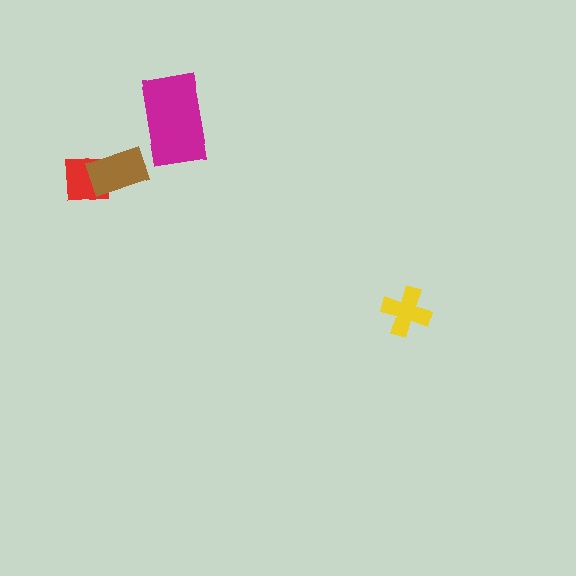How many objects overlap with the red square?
1 object overlaps with the red square.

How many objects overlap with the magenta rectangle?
0 objects overlap with the magenta rectangle.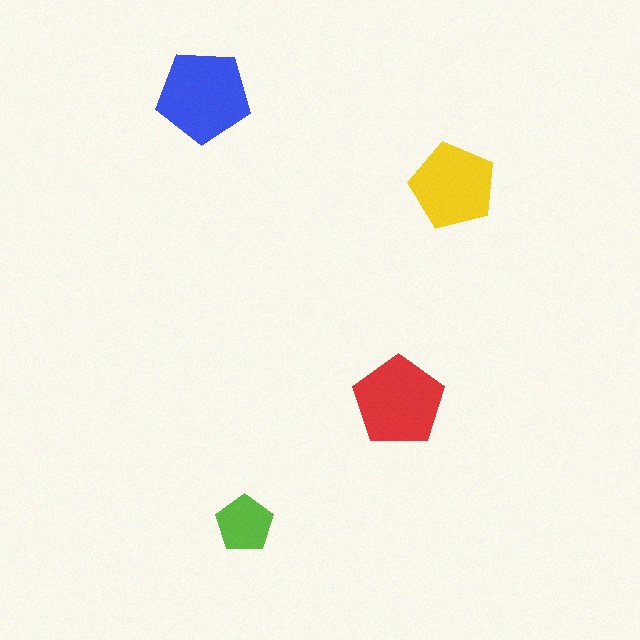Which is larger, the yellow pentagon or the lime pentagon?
The yellow one.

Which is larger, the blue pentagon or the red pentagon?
The blue one.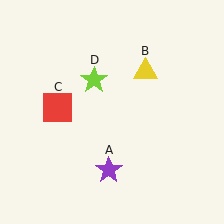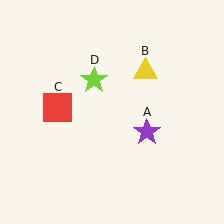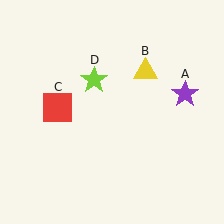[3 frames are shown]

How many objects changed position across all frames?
1 object changed position: purple star (object A).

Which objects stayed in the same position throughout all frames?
Yellow triangle (object B) and red square (object C) and lime star (object D) remained stationary.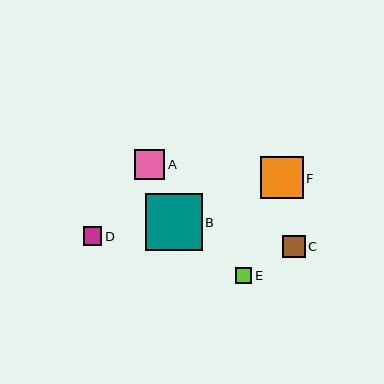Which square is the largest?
Square B is the largest with a size of approximately 56 pixels.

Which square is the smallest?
Square E is the smallest with a size of approximately 17 pixels.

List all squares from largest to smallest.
From largest to smallest: B, F, A, C, D, E.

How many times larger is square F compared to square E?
Square F is approximately 2.6 times the size of square E.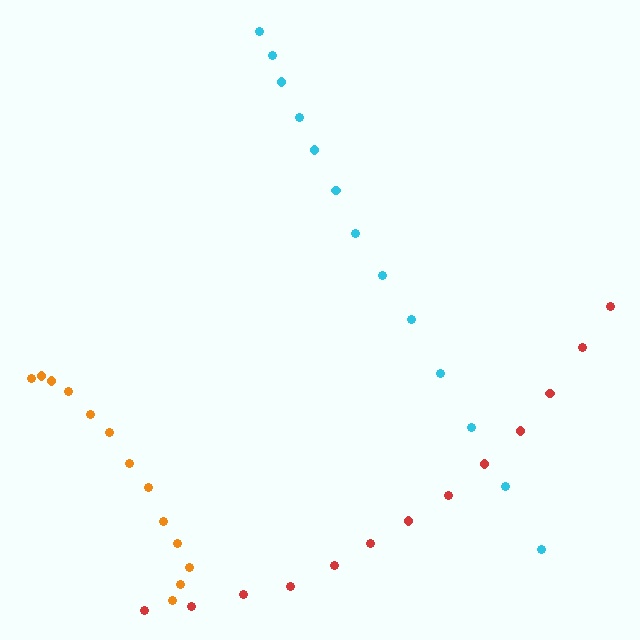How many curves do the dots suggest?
There are 3 distinct paths.